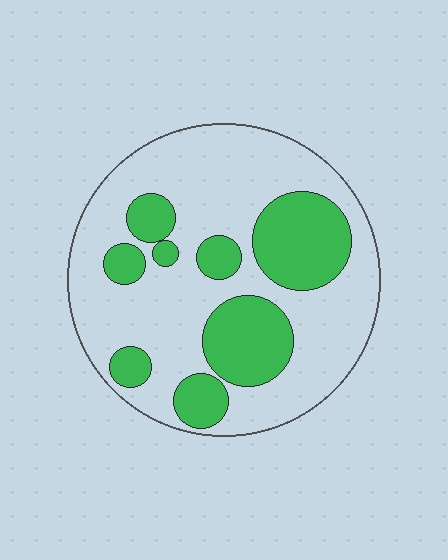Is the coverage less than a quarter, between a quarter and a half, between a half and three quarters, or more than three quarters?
Between a quarter and a half.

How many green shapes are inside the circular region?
8.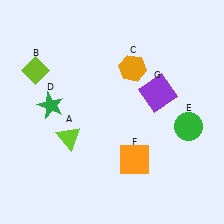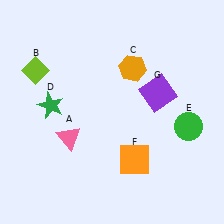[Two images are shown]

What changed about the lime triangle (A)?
In Image 1, A is lime. In Image 2, it changed to pink.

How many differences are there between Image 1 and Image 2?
There is 1 difference between the two images.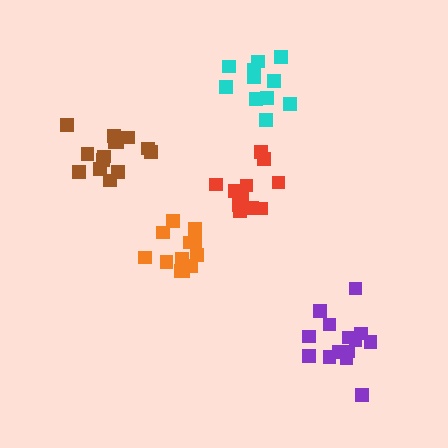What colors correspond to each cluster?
The clusters are colored: purple, brown, orange, red, cyan.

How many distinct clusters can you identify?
There are 5 distinct clusters.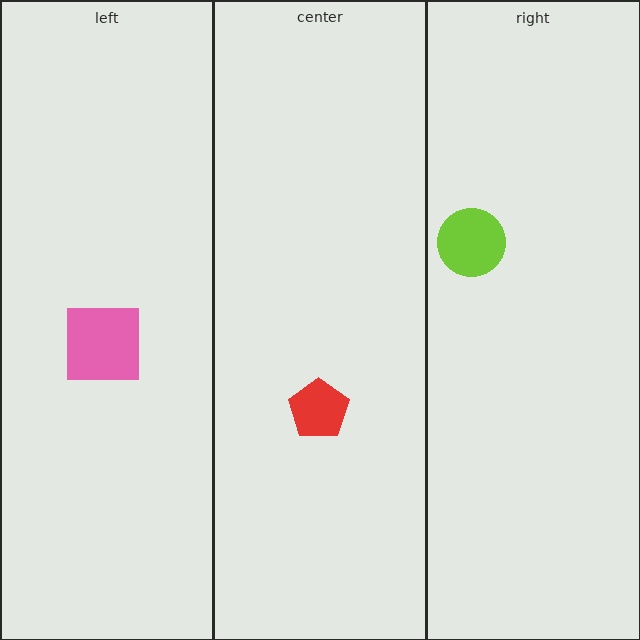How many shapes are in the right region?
1.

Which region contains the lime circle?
The right region.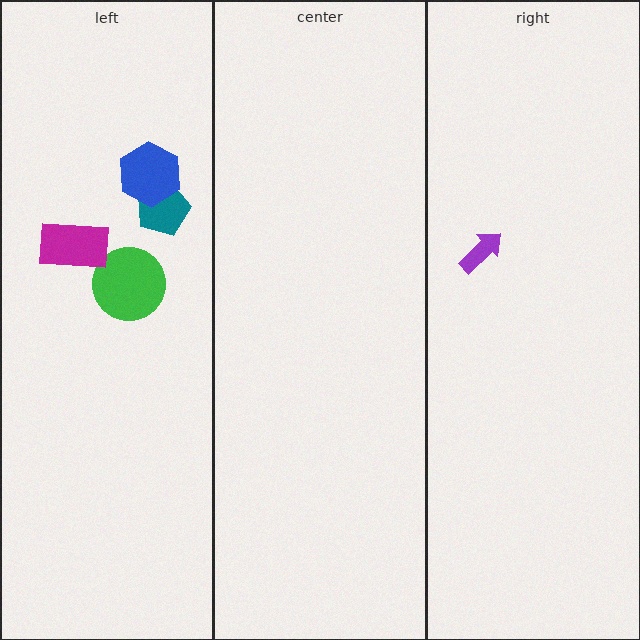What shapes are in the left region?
The teal pentagon, the blue hexagon, the green circle, the magenta rectangle.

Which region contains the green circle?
The left region.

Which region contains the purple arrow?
The right region.